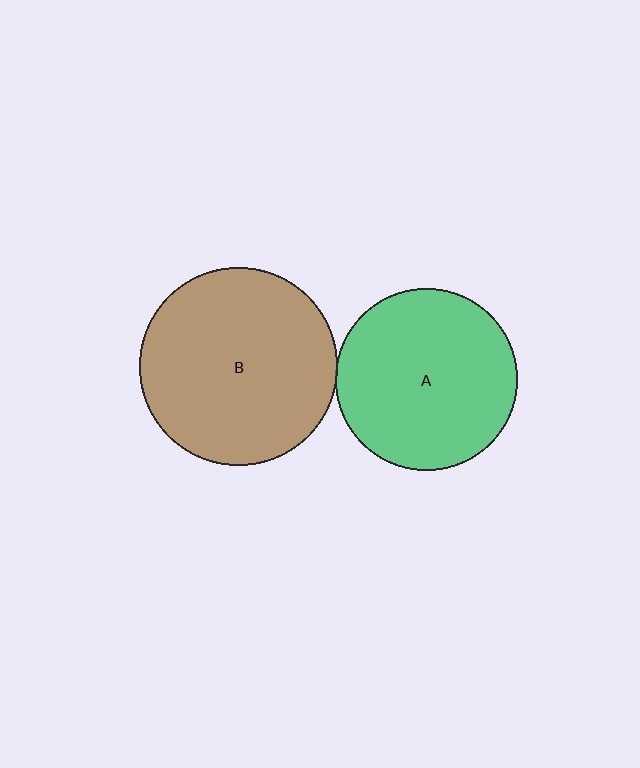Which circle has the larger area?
Circle B (brown).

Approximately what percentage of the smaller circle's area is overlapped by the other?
Approximately 5%.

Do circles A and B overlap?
Yes.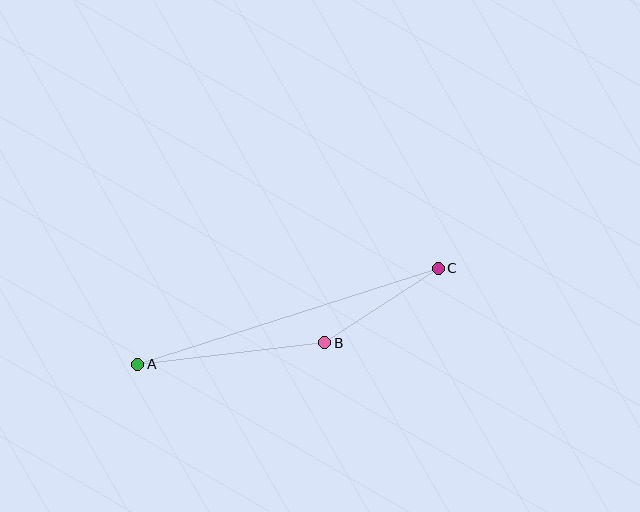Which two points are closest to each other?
Points B and C are closest to each other.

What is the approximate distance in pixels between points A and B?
The distance between A and B is approximately 188 pixels.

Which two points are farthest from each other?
Points A and C are farthest from each other.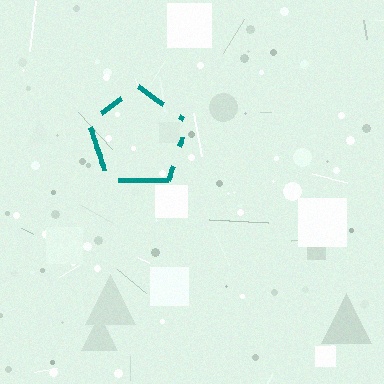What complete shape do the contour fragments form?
The contour fragments form a pentagon.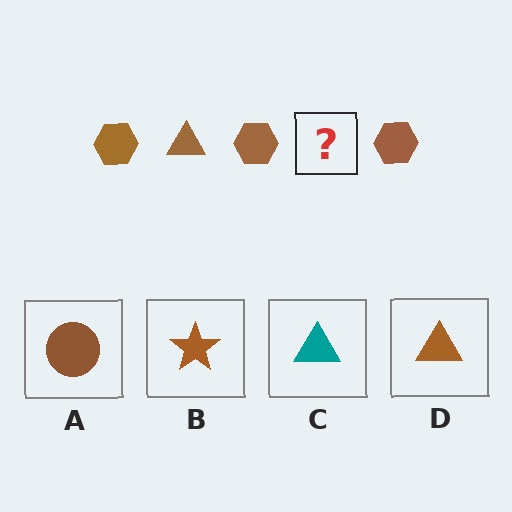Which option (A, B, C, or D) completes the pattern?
D.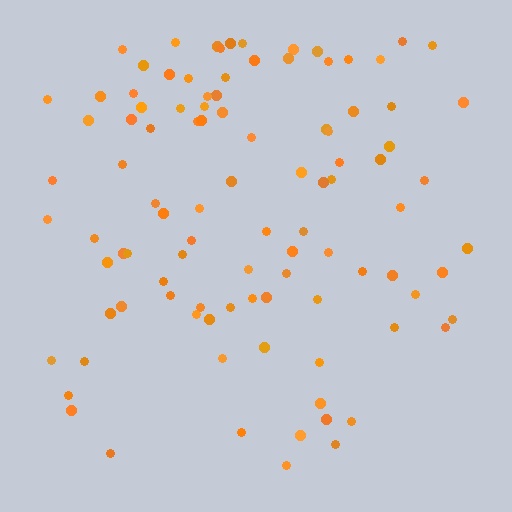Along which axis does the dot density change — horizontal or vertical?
Vertical.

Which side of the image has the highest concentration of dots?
The top.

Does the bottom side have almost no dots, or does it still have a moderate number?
Still a moderate number, just noticeably fewer than the top.